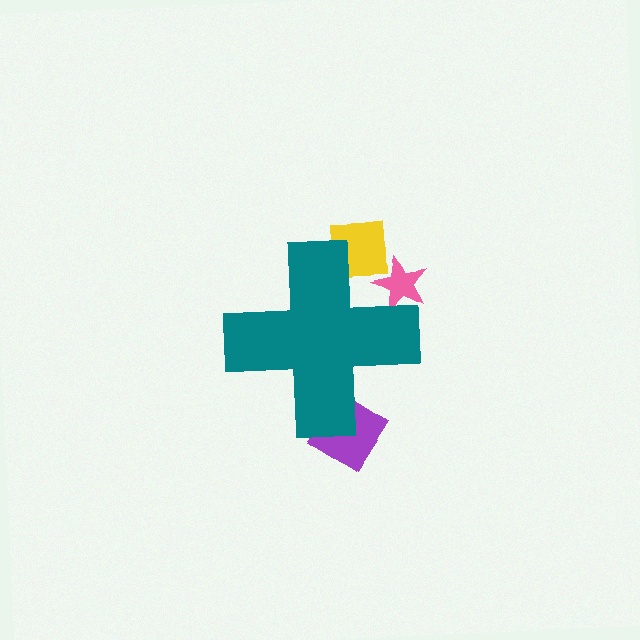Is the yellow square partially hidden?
Yes, the yellow square is partially hidden behind the teal cross.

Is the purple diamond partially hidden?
Yes, the purple diamond is partially hidden behind the teal cross.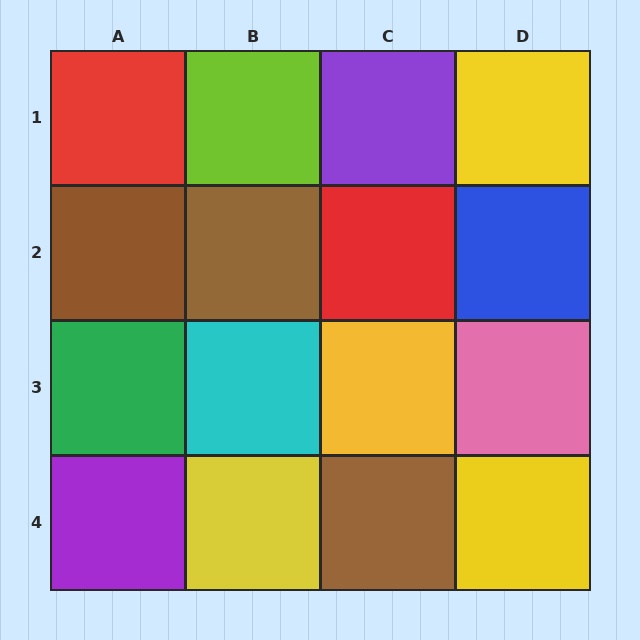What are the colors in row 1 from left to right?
Red, lime, purple, yellow.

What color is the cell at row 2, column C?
Red.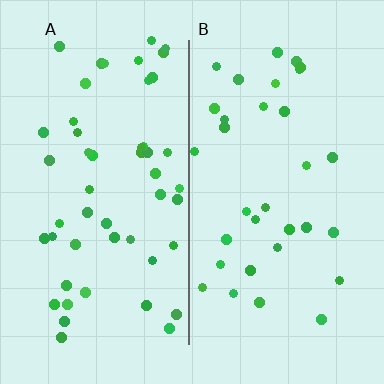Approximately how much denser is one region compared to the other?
Approximately 1.6× — region A over region B.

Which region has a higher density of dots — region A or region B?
A (the left).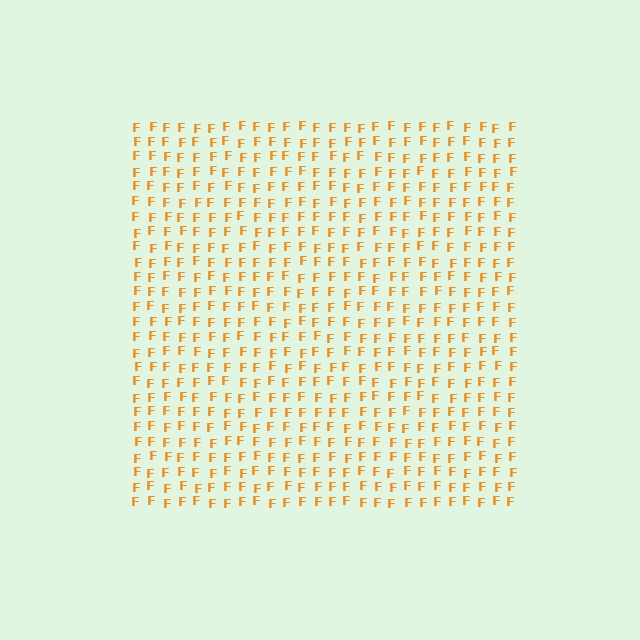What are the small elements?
The small elements are letter F's.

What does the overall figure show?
The overall figure shows a square.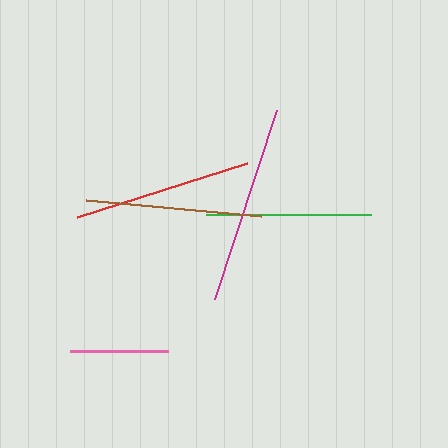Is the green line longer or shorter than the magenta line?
The magenta line is longer than the green line.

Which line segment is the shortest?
The pink line is the shortest at approximately 97 pixels.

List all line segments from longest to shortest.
From longest to shortest: magenta, red, brown, green, pink.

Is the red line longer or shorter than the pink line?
The red line is longer than the pink line.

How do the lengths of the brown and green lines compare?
The brown and green lines are approximately the same length.